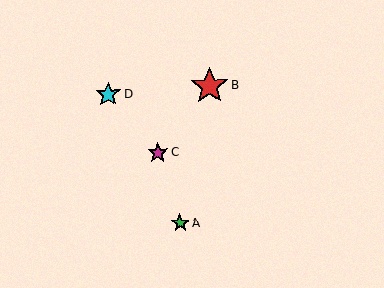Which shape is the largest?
The red star (labeled B) is the largest.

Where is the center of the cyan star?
The center of the cyan star is at (108, 94).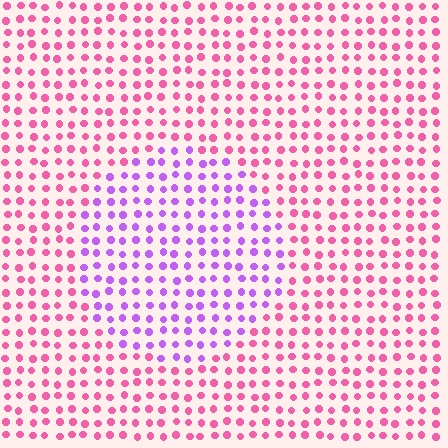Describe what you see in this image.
The image is filled with small pink elements in a uniform arrangement. A circle-shaped region is visible where the elements are tinted to a slightly different hue, forming a subtle color boundary.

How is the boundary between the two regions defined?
The boundary is defined purely by a slight shift in hue (about 50 degrees). Spacing, size, and orientation are identical on both sides.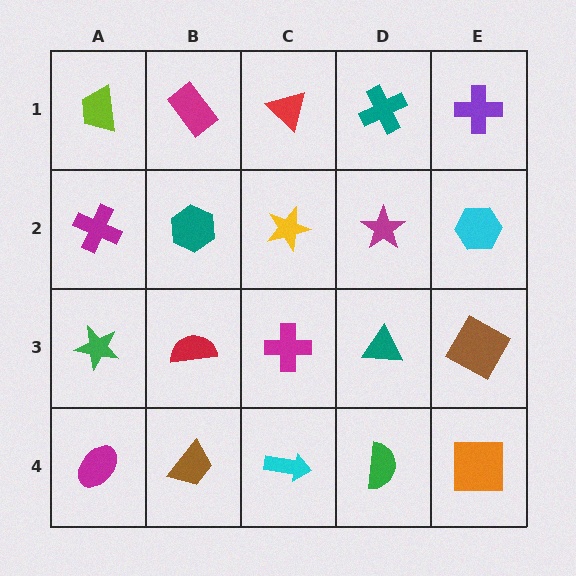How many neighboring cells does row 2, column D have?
4.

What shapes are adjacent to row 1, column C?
A yellow star (row 2, column C), a magenta rectangle (row 1, column B), a teal cross (row 1, column D).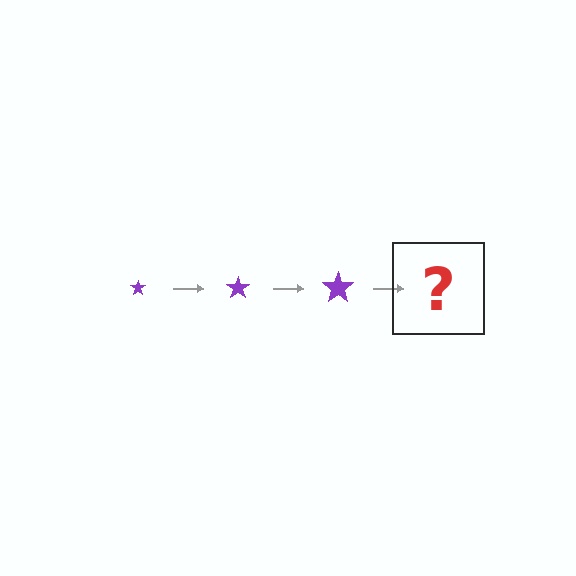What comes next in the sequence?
The next element should be a purple star, larger than the previous one.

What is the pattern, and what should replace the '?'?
The pattern is that the star gets progressively larger each step. The '?' should be a purple star, larger than the previous one.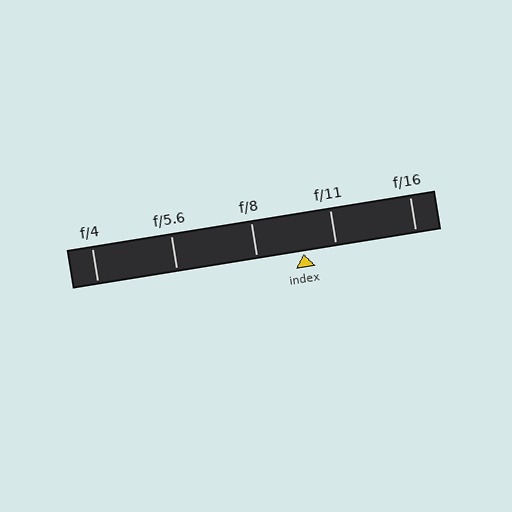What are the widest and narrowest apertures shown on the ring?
The widest aperture shown is f/4 and the narrowest is f/16.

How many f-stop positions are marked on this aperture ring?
There are 5 f-stop positions marked.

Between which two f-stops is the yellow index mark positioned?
The index mark is between f/8 and f/11.